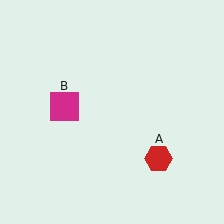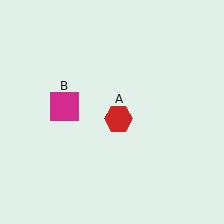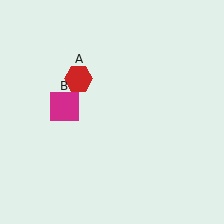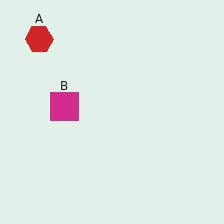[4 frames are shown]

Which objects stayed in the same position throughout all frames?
Magenta square (object B) remained stationary.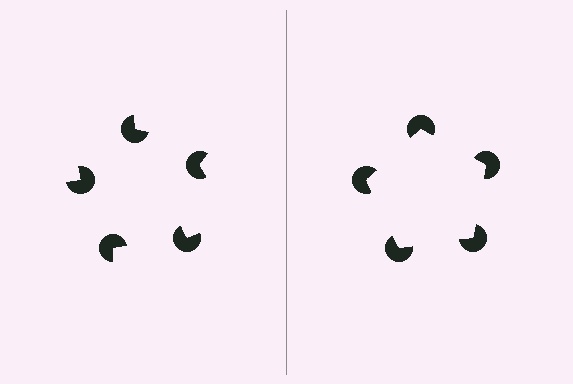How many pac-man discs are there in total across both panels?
10 — 5 on each side.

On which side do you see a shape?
An illusory pentagon appears on the right side. On the left side the wedge cuts are rotated, so no coherent shape forms.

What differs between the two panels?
The pac-man discs are positioned identically on both sides; only the wedge orientations differ. On the right they align to a pentagon; on the left they are misaligned.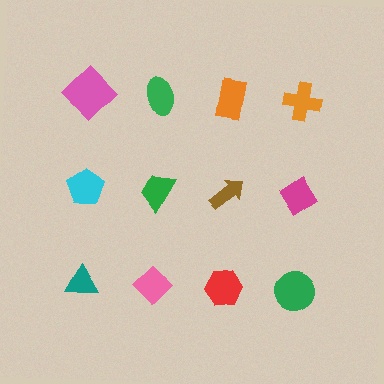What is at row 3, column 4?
A green circle.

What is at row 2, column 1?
A cyan pentagon.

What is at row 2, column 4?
A magenta diamond.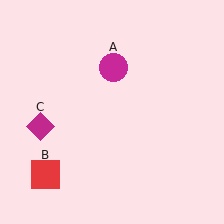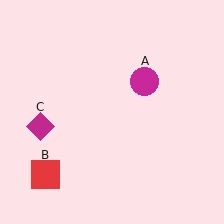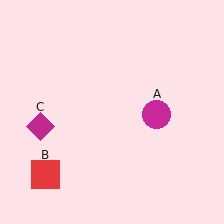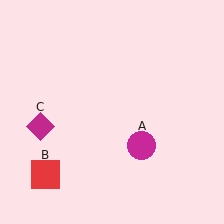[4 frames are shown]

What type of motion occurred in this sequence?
The magenta circle (object A) rotated clockwise around the center of the scene.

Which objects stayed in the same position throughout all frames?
Red square (object B) and magenta diamond (object C) remained stationary.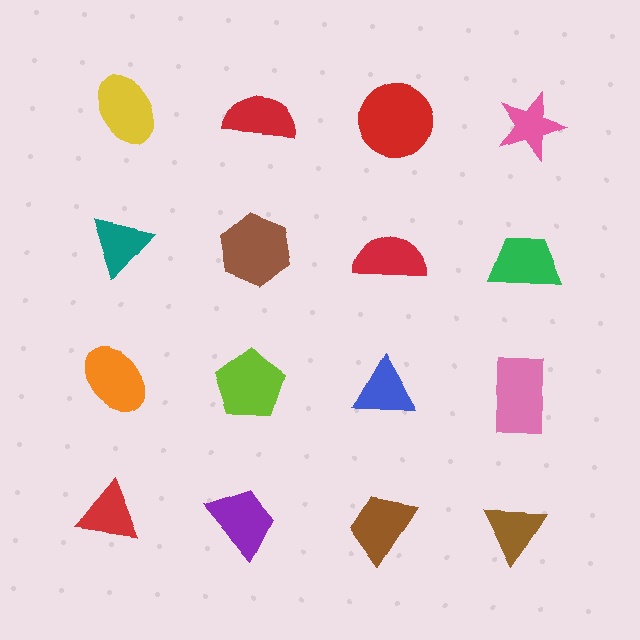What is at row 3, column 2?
A lime pentagon.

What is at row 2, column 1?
A teal triangle.